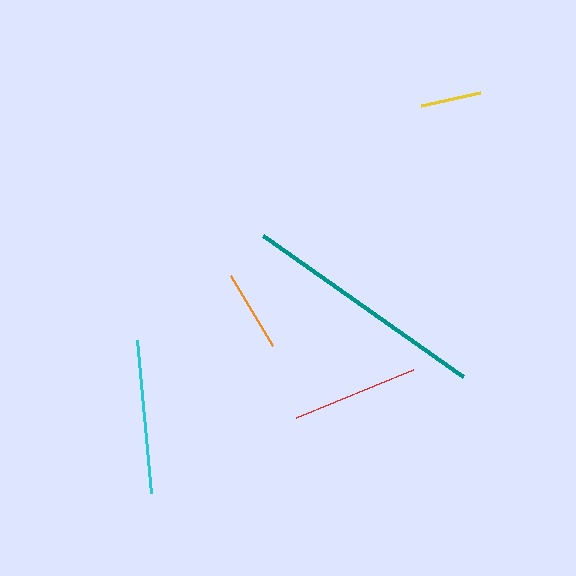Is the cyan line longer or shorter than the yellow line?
The cyan line is longer than the yellow line.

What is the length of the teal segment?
The teal segment is approximately 245 pixels long.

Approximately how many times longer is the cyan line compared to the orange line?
The cyan line is approximately 1.9 times the length of the orange line.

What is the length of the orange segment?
The orange segment is approximately 82 pixels long.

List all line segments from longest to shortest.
From longest to shortest: teal, cyan, red, orange, yellow.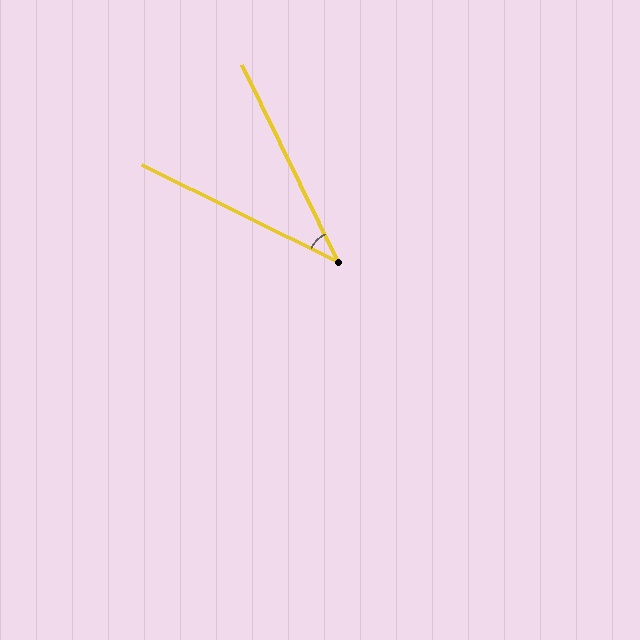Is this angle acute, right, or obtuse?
It is acute.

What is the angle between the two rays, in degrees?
Approximately 38 degrees.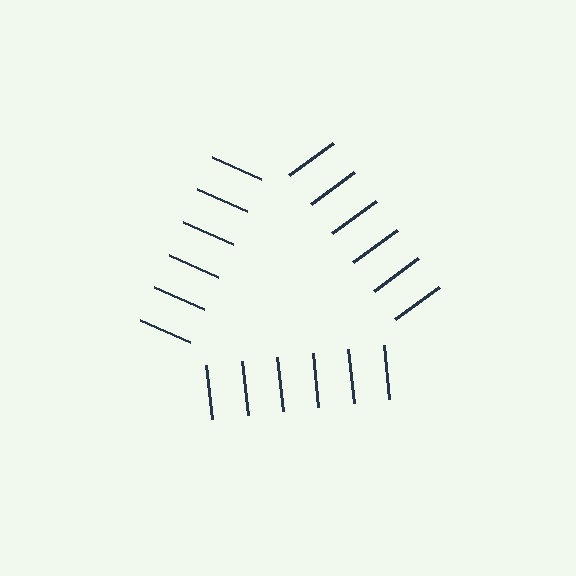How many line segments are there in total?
18 — 6 along each of the 3 edges.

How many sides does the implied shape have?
3 sides — the line-ends trace a triangle.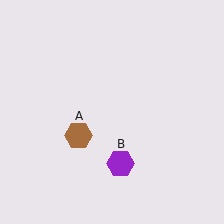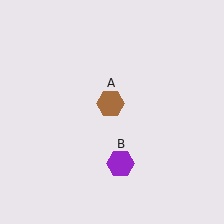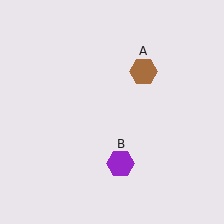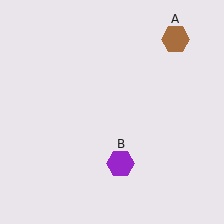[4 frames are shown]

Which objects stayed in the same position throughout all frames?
Purple hexagon (object B) remained stationary.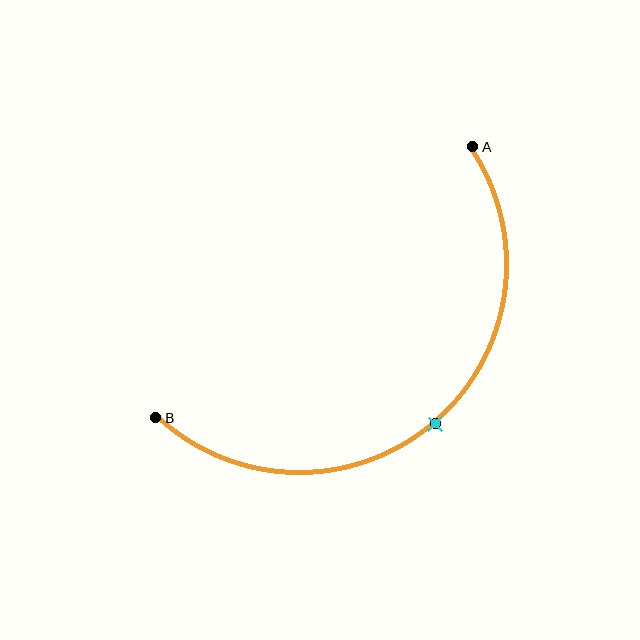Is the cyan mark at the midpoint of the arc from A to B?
Yes. The cyan mark lies on the arc at equal arc-length from both A and B — it is the arc midpoint.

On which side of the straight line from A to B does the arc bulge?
The arc bulges below and to the right of the straight line connecting A and B.